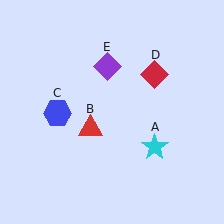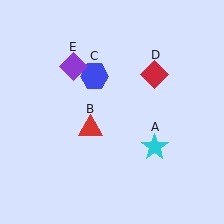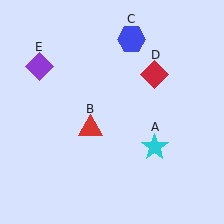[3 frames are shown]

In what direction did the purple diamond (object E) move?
The purple diamond (object E) moved left.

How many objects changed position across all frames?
2 objects changed position: blue hexagon (object C), purple diamond (object E).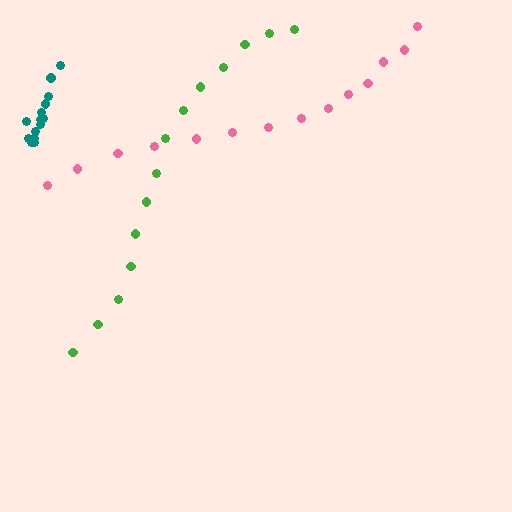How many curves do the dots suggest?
There are 3 distinct paths.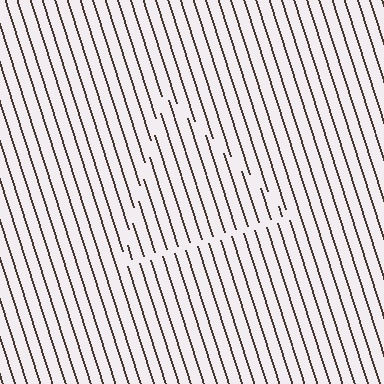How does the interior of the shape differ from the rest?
The interior of the shape contains the same grating, shifted by half a period — the contour is defined by the phase discontinuity where line-ends from the inner and outer gratings abut.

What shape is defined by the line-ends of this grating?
An illusory triangle. The interior of the shape contains the same grating, shifted by half a period — the contour is defined by the phase discontinuity where line-ends from the inner and outer gratings abut.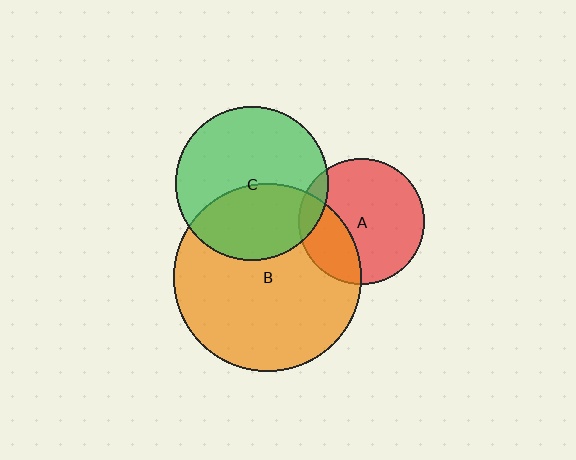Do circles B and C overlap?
Yes.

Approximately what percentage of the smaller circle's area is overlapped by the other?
Approximately 40%.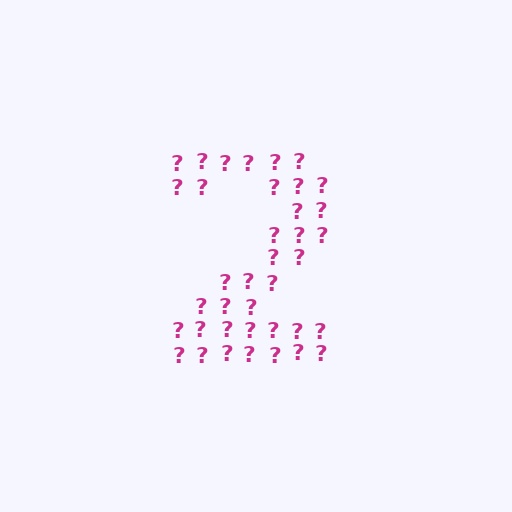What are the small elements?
The small elements are question marks.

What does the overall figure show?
The overall figure shows the digit 2.